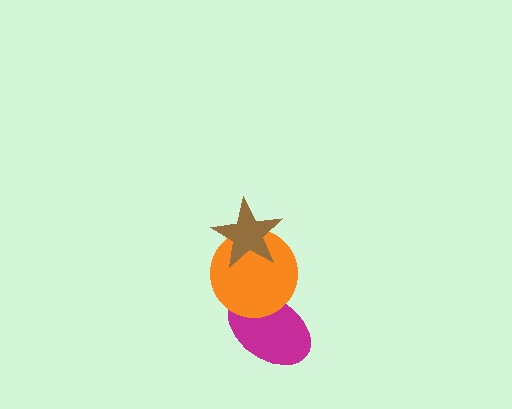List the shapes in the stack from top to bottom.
From top to bottom: the brown star, the orange circle, the magenta ellipse.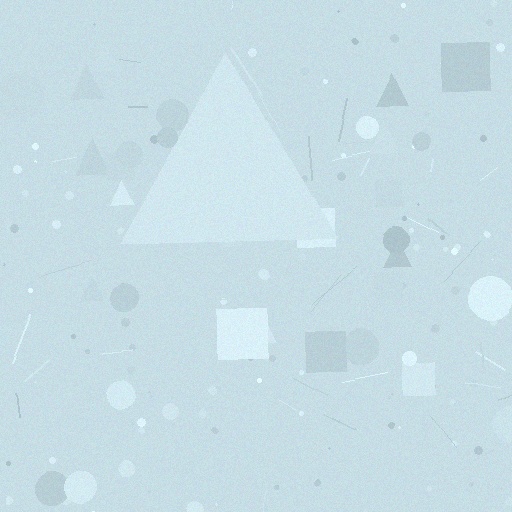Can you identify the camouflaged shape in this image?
The camouflaged shape is a triangle.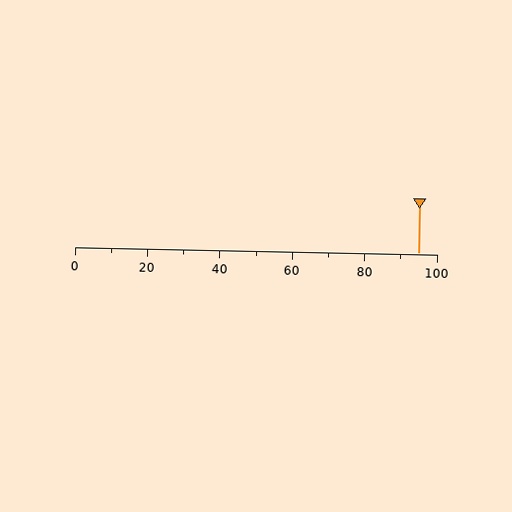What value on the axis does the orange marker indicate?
The marker indicates approximately 95.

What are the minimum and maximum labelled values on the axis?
The axis runs from 0 to 100.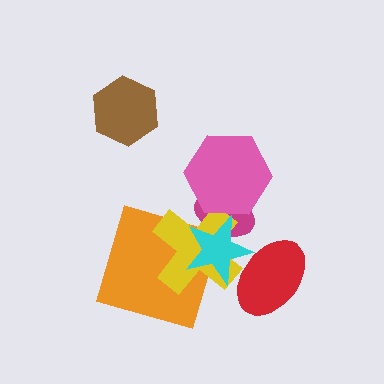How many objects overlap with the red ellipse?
2 objects overlap with the red ellipse.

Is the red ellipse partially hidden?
Yes, it is partially covered by another shape.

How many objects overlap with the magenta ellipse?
3 objects overlap with the magenta ellipse.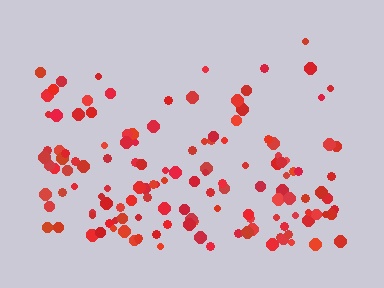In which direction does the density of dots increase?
From top to bottom, with the bottom side densest.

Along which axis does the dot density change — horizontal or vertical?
Vertical.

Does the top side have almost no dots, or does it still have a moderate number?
Still a moderate number, just noticeably fewer than the bottom.